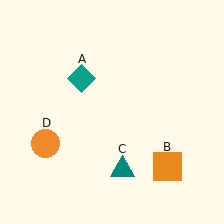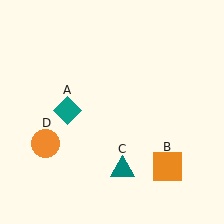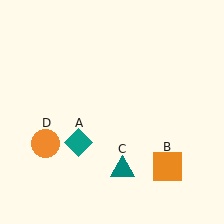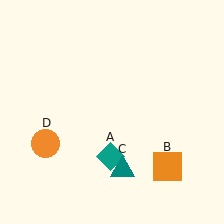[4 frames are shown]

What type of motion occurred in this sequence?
The teal diamond (object A) rotated counterclockwise around the center of the scene.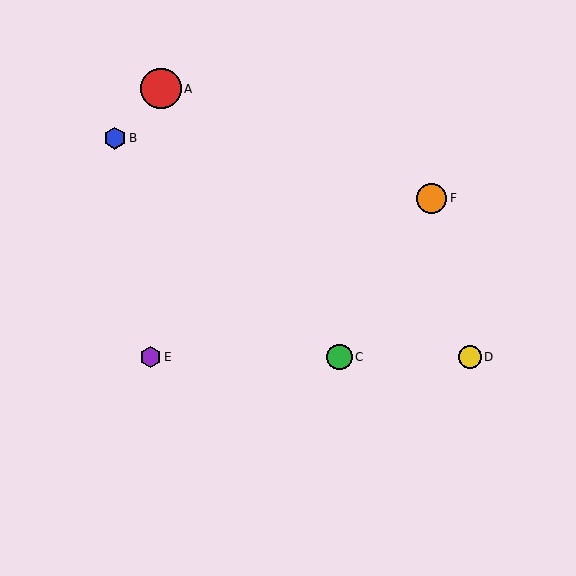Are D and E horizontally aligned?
Yes, both are at y≈357.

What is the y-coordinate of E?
Object E is at y≈357.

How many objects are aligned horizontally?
3 objects (C, D, E) are aligned horizontally.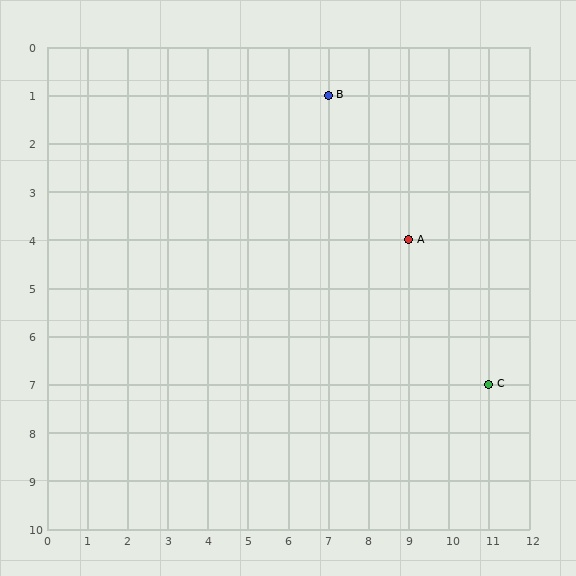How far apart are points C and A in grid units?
Points C and A are 2 columns and 3 rows apart (about 3.6 grid units diagonally).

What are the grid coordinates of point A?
Point A is at grid coordinates (9, 4).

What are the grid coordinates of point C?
Point C is at grid coordinates (11, 7).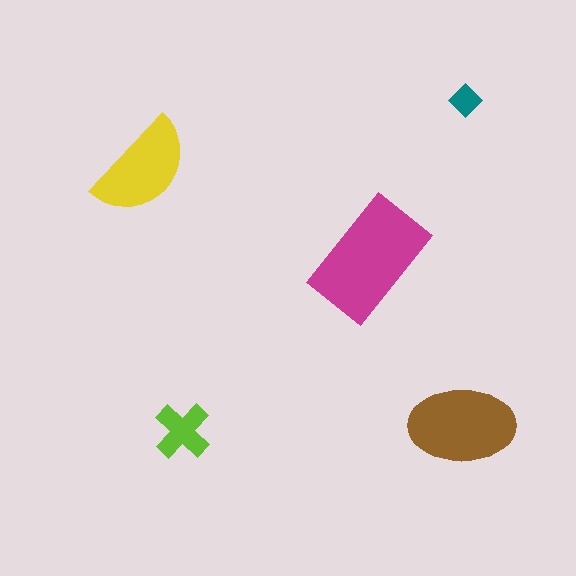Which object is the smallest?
The teal diamond.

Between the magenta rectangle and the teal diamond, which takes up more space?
The magenta rectangle.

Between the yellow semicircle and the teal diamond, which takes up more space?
The yellow semicircle.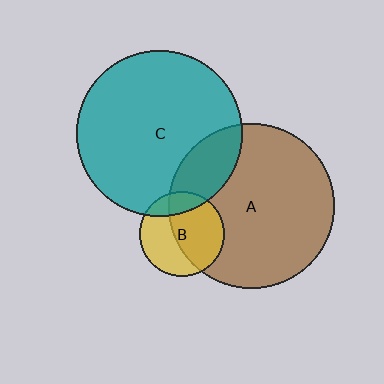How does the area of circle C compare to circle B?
Approximately 3.8 times.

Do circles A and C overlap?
Yes.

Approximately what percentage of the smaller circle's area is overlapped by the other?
Approximately 20%.